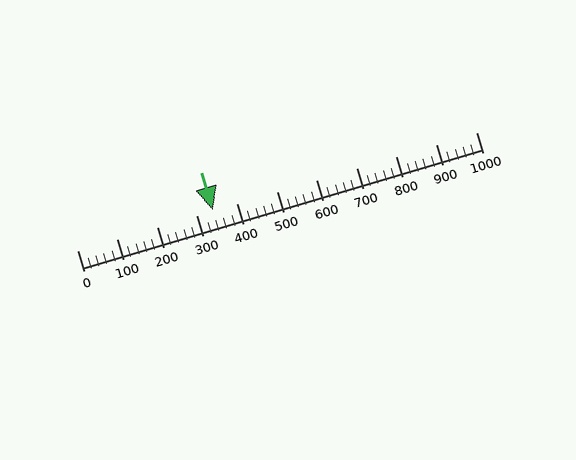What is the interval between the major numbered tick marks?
The major tick marks are spaced 100 units apart.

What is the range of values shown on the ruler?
The ruler shows values from 0 to 1000.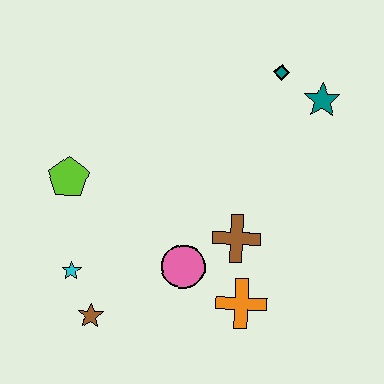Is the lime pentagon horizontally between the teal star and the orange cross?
No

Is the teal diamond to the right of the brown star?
Yes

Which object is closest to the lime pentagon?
The cyan star is closest to the lime pentagon.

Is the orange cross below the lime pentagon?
Yes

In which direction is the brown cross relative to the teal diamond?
The brown cross is below the teal diamond.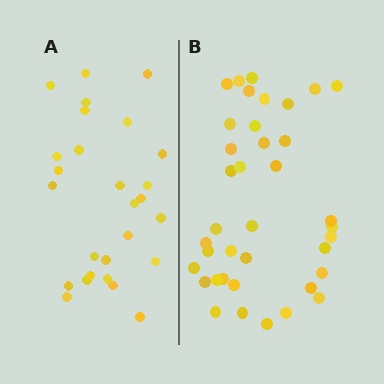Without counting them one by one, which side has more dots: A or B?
Region B (the right region) has more dots.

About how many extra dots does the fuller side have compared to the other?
Region B has roughly 12 or so more dots than region A.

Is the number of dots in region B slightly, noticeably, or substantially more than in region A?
Region B has noticeably more, but not dramatically so. The ratio is roughly 1.4 to 1.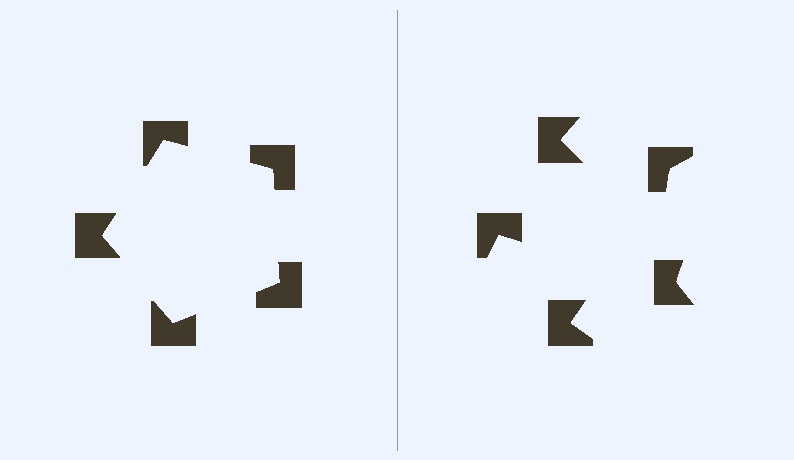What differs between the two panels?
The notched squares are positioned identically on both sides; only the wedge orientations differ. On the left they align to a pentagon; on the right they are misaligned.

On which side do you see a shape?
An illusory pentagon appears on the left side. On the right side the wedge cuts are rotated, so no coherent shape forms.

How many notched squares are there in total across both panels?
10 — 5 on each side.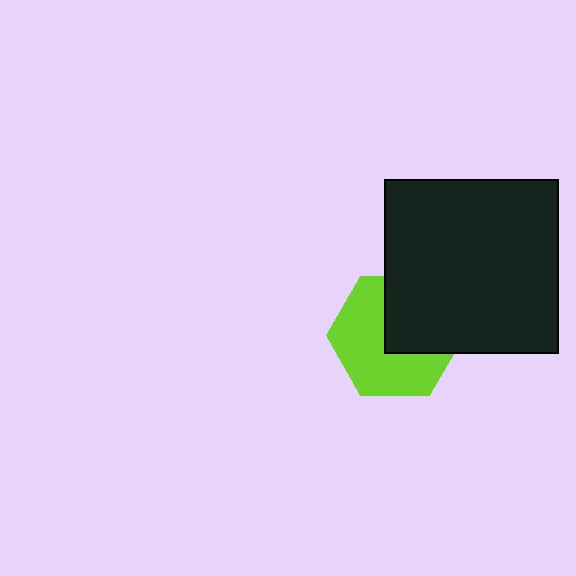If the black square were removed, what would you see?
You would see the complete lime hexagon.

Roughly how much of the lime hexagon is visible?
About half of it is visible (roughly 58%).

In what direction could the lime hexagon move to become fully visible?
The lime hexagon could move toward the lower-left. That would shift it out from behind the black square entirely.